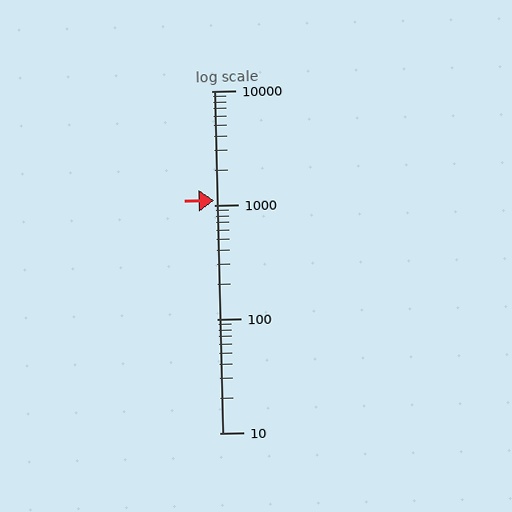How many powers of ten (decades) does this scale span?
The scale spans 3 decades, from 10 to 10000.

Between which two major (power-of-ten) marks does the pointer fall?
The pointer is between 1000 and 10000.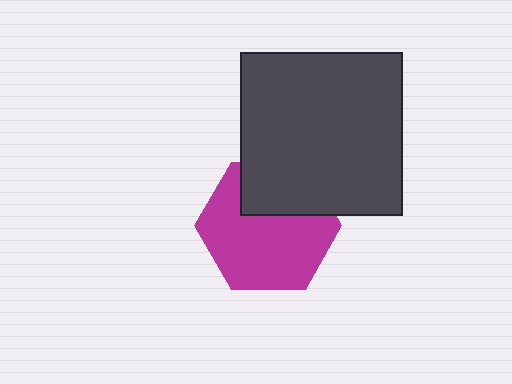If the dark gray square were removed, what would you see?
You would see the complete magenta hexagon.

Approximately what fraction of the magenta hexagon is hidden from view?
Roughly 31% of the magenta hexagon is hidden behind the dark gray square.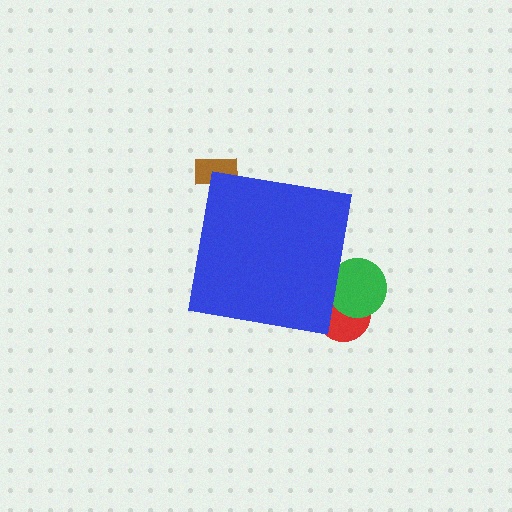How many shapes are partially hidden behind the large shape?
3 shapes are partially hidden.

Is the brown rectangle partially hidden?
Yes, the brown rectangle is partially hidden behind the blue square.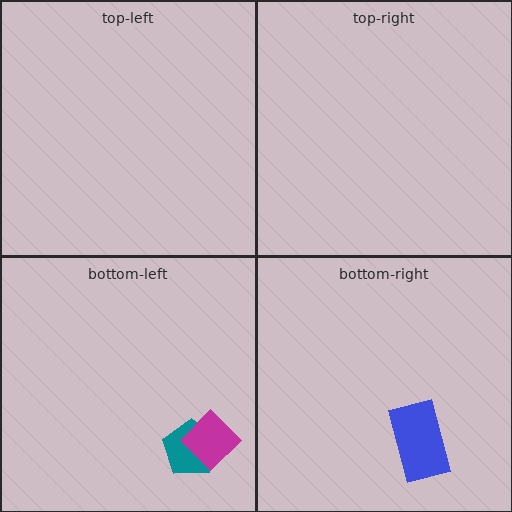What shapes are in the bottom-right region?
The blue rectangle.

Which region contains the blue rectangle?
The bottom-right region.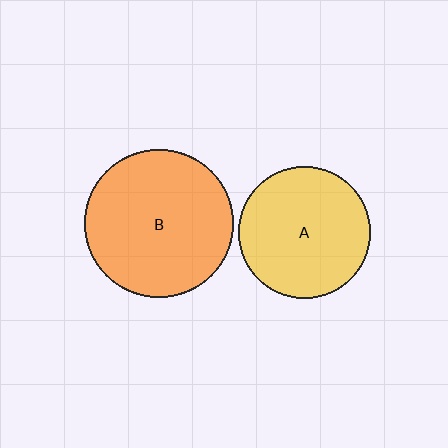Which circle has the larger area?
Circle B (orange).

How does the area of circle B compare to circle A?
Approximately 1.3 times.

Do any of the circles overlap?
No, none of the circles overlap.